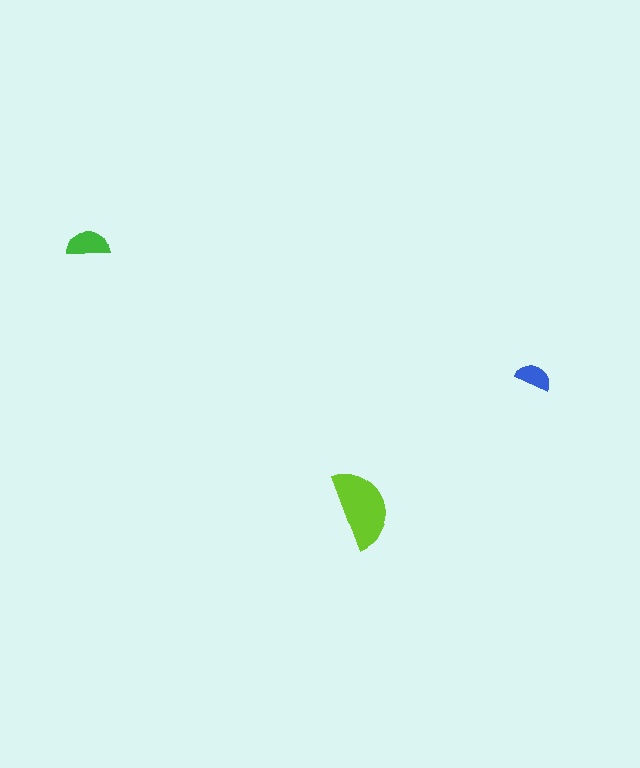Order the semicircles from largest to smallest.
the lime one, the green one, the blue one.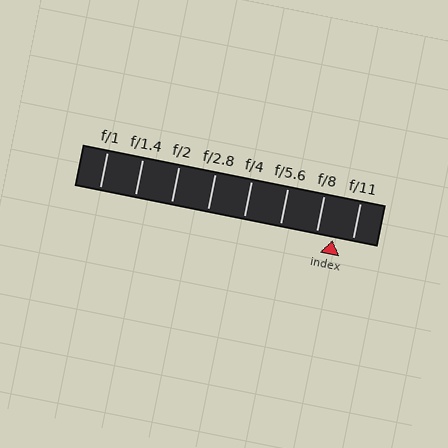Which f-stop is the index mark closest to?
The index mark is closest to f/8.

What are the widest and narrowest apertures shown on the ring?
The widest aperture shown is f/1 and the narrowest is f/11.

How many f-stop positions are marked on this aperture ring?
There are 8 f-stop positions marked.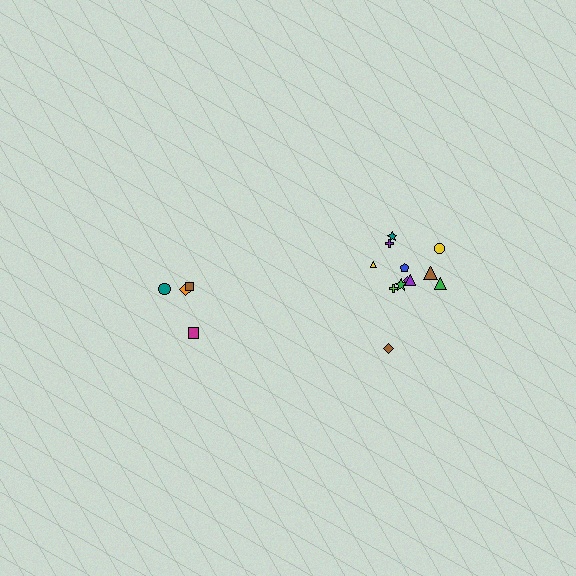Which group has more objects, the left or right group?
The right group.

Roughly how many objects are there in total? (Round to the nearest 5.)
Roughly 15 objects in total.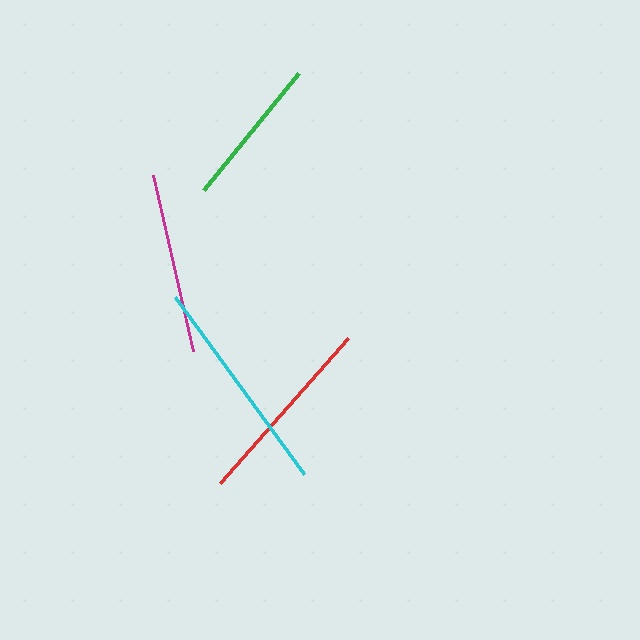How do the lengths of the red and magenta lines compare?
The red and magenta lines are approximately the same length.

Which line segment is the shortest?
The green line is the shortest at approximately 151 pixels.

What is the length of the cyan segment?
The cyan segment is approximately 220 pixels long.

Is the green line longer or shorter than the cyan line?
The cyan line is longer than the green line.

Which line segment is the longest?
The cyan line is the longest at approximately 220 pixels.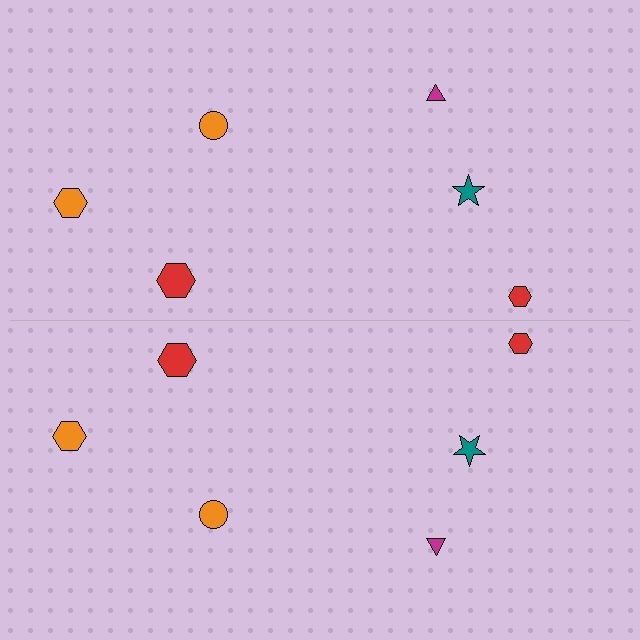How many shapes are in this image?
There are 12 shapes in this image.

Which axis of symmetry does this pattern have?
The pattern has a horizontal axis of symmetry running through the center of the image.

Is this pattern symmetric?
Yes, this pattern has bilateral (reflection) symmetry.